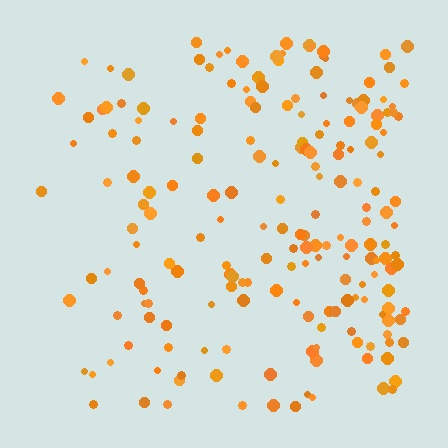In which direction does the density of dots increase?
From left to right, with the right side densest.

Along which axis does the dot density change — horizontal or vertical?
Horizontal.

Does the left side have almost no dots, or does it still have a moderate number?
Still a moderate number, just noticeably fewer than the right.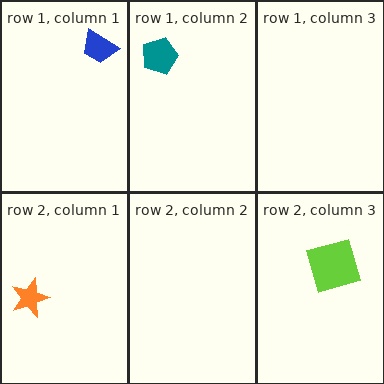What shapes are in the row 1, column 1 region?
The blue trapezoid.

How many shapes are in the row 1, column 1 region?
1.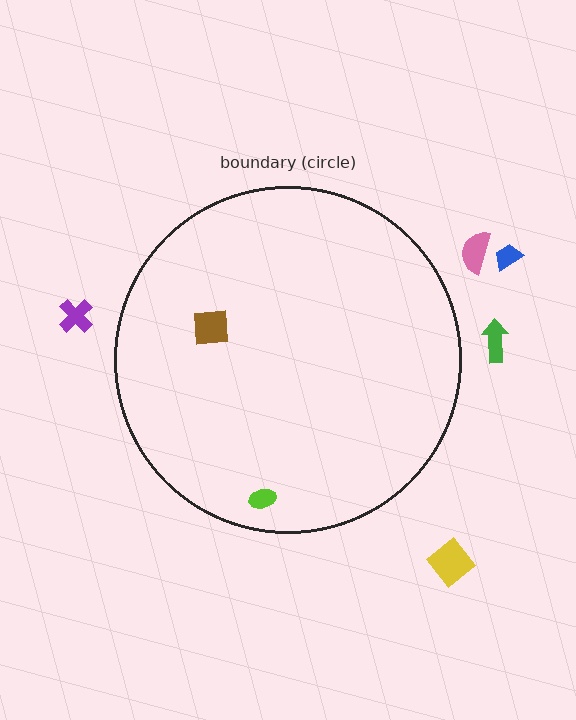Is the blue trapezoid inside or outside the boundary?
Outside.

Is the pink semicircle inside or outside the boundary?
Outside.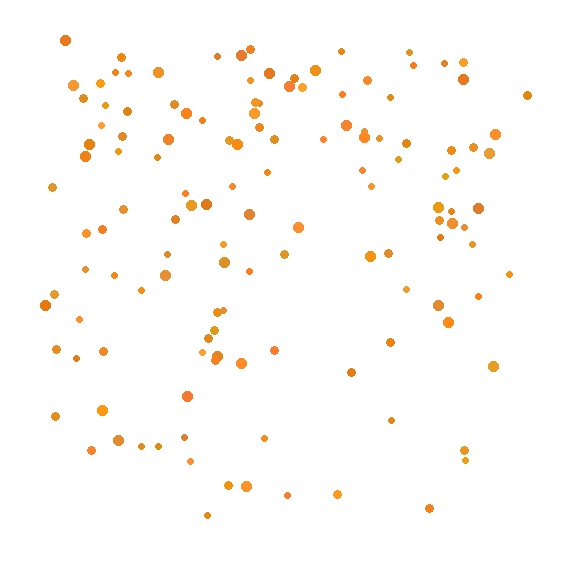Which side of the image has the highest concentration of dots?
The top.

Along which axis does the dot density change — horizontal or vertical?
Vertical.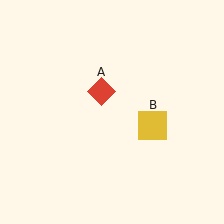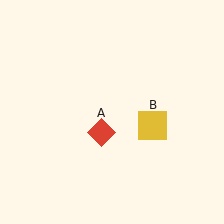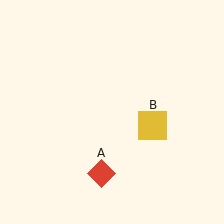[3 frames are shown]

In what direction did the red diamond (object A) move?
The red diamond (object A) moved down.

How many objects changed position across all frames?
1 object changed position: red diamond (object A).